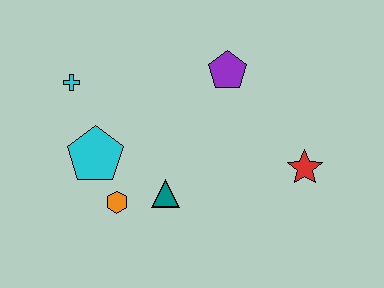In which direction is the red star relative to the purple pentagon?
The red star is below the purple pentagon.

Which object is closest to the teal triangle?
The orange hexagon is closest to the teal triangle.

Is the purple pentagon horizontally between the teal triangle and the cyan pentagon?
No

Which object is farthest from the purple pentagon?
The orange hexagon is farthest from the purple pentagon.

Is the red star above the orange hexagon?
Yes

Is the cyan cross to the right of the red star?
No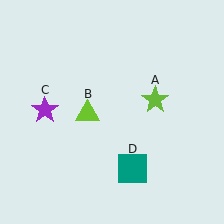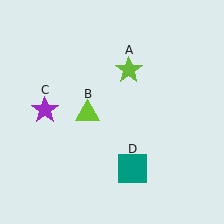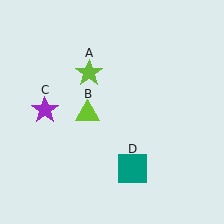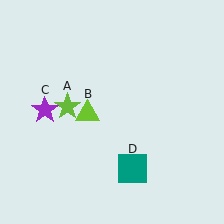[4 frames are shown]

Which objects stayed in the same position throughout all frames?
Lime triangle (object B) and purple star (object C) and teal square (object D) remained stationary.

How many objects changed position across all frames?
1 object changed position: lime star (object A).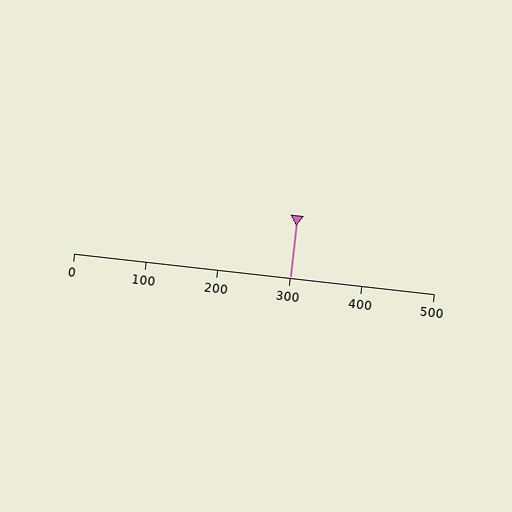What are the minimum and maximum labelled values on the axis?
The axis runs from 0 to 500.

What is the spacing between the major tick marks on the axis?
The major ticks are spaced 100 apart.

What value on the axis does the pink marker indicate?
The marker indicates approximately 300.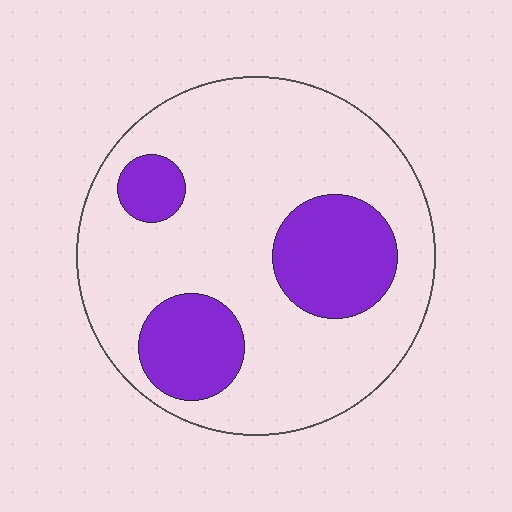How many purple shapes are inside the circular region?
3.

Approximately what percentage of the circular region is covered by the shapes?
Approximately 25%.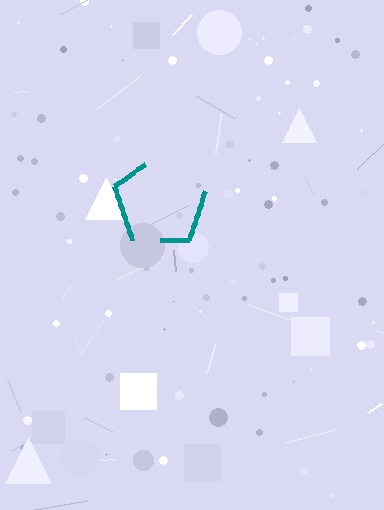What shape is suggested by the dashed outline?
The dashed outline suggests a pentagon.